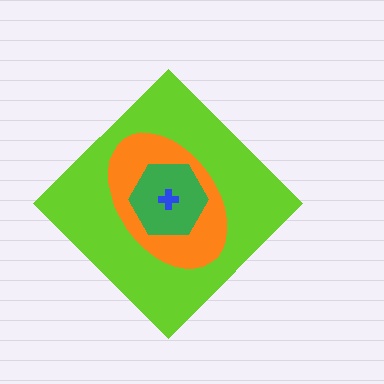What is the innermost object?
The blue cross.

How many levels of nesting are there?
4.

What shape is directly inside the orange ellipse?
The green hexagon.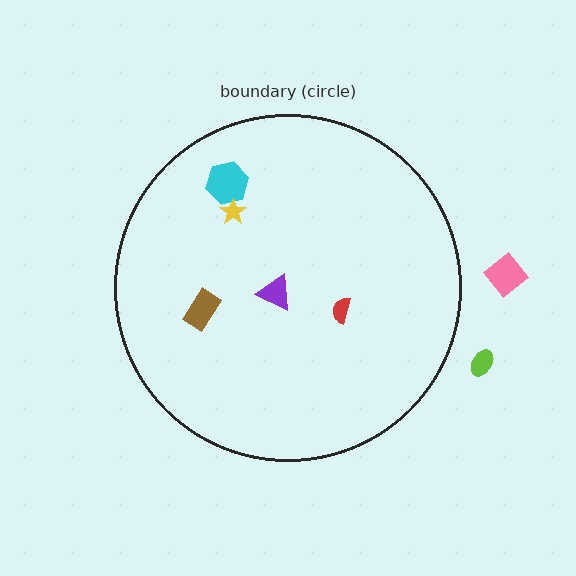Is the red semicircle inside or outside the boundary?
Inside.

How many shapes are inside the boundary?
5 inside, 2 outside.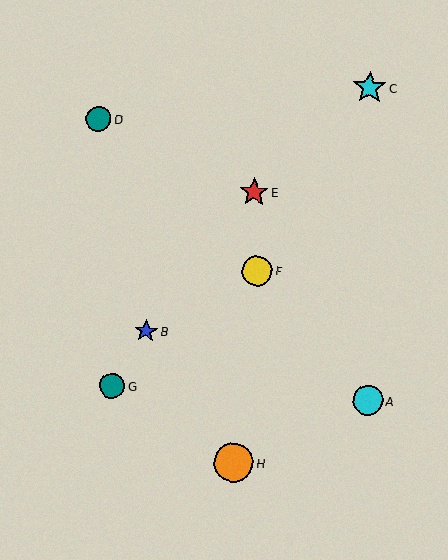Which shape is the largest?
The orange circle (labeled H) is the largest.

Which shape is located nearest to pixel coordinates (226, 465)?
The orange circle (labeled H) at (234, 463) is nearest to that location.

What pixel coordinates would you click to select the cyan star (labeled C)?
Click at (369, 88) to select the cyan star C.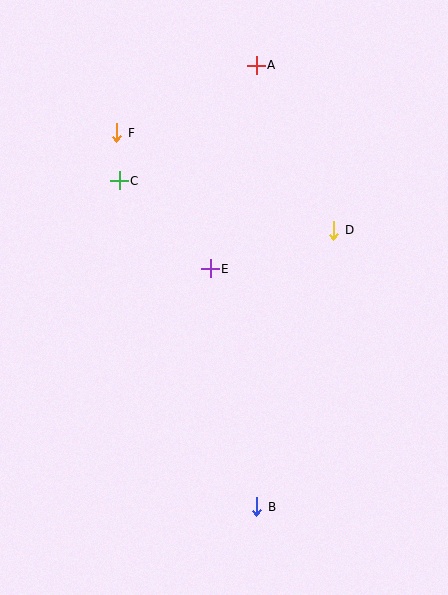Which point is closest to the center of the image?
Point E at (210, 269) is closest to the center.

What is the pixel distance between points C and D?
The distance between C and D is 220 pixels.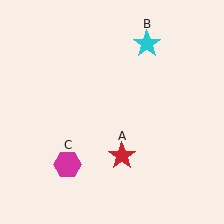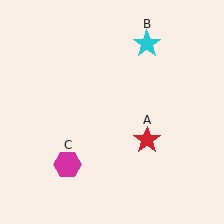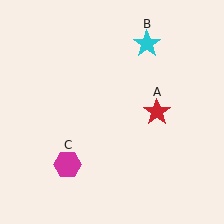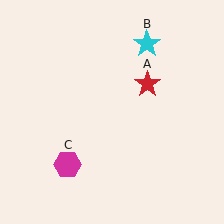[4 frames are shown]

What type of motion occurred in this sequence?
The red star (object A) rotated counterclockwise around the center of the scene.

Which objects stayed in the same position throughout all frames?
Cyan star (object B) and magenta hexagon (object C) remained stationary.